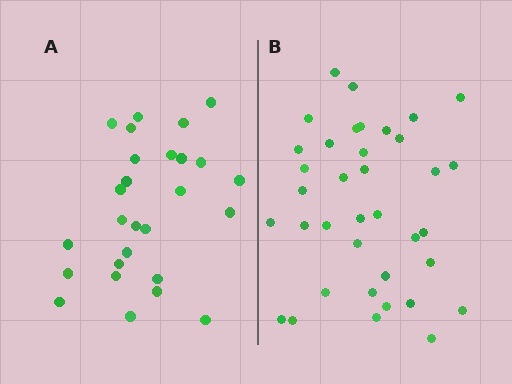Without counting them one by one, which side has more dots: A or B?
Region B (the right region) has more dots.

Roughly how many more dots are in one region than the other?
Region B has roughly 10 or so more dots than region A.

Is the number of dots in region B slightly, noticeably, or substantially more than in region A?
Region B has noticeably more, but not dramatically so. The ratio is roughly 1.4 to 1.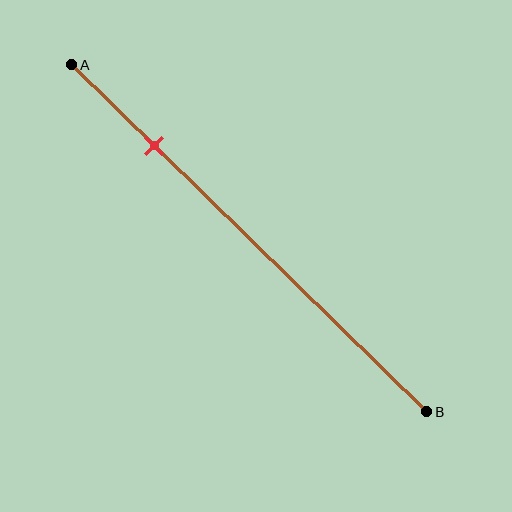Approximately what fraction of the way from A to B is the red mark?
The red mark is approximately 25% of the way from A to B.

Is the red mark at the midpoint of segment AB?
No, the mark is at about 25% from A, not at the 50% midpoint.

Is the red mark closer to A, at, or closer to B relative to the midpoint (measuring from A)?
The red mark is closer to point A than the midpoint of segment AB.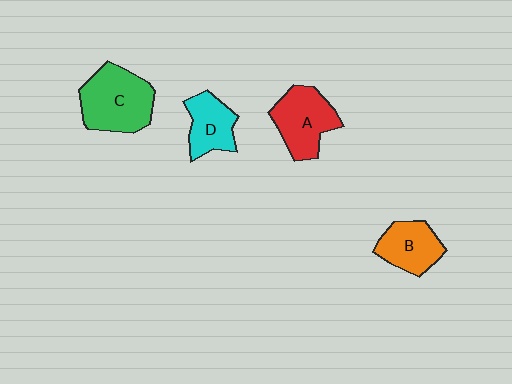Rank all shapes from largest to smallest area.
From largest to smallest: C (green), A (red), B (orange), D (cyan).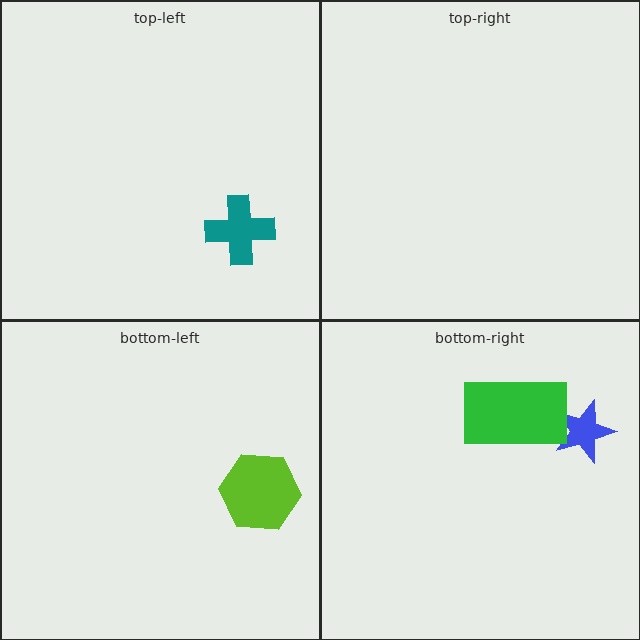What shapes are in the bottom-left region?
The lime hexagon.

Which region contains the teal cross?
The top-left region.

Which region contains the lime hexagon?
The bottom-left region.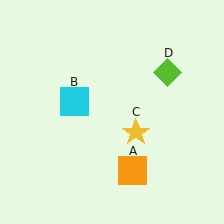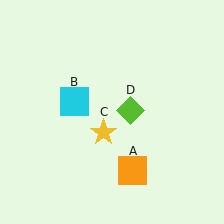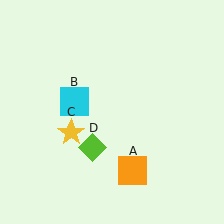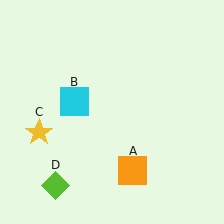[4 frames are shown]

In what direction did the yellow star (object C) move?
The yellow star (object C) moved left.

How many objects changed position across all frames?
2 objects changed position: yellow star (object C), lime diamond (object D).